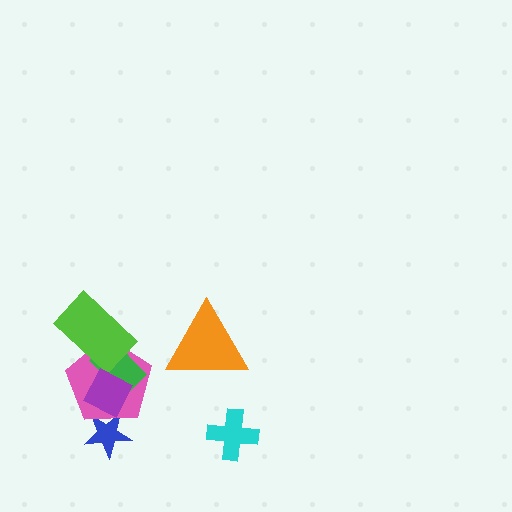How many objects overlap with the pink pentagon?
4 objects overlap with the pink pentagon.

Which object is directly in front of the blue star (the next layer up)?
The pink pentagon is directly in front of the blue star.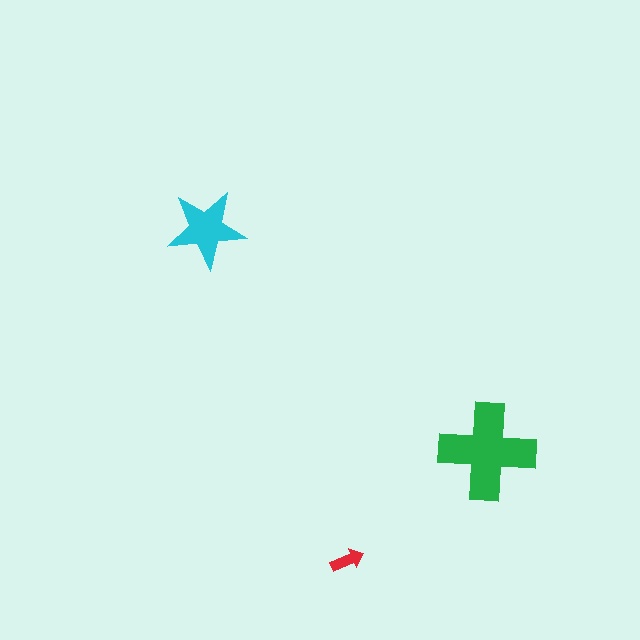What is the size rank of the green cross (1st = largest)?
1st.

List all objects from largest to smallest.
The green cross, the cyan star, the red arrow.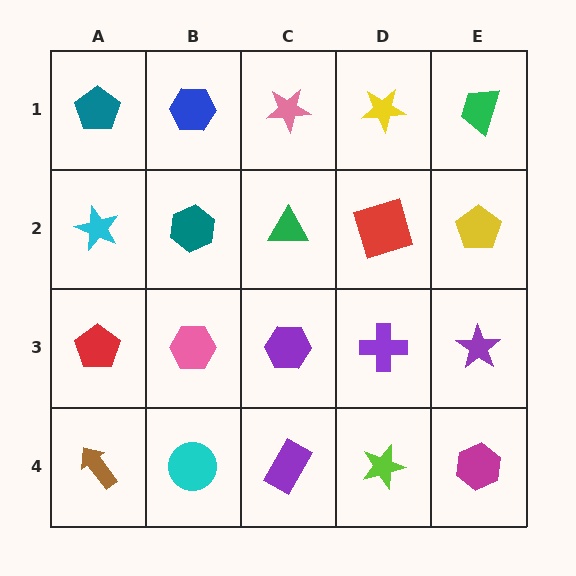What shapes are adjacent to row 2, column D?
A yellow star (row 1, column D), a purple cross (row 3, column D), a green triangle (row 2, column C), a yellow pentagon (row 2, column E).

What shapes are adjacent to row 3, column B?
A teal hexagon (row 2, column B), a cyan circle (row 4, column B), a red pentagon (row 3, column A), a purple hexagon (row 3, column C).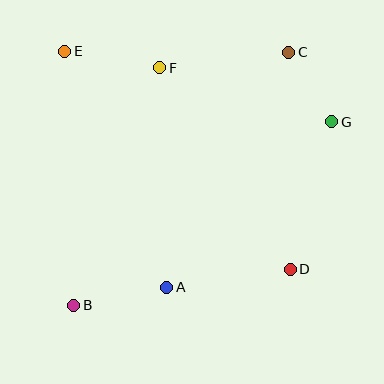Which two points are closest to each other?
Points C and G are closest to each other.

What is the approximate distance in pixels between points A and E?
The distance between A and E is approximately 257 pixels.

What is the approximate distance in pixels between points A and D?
The distance between A and D is approximately 125 pixels.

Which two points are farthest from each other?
Points B and C are farthest from each other.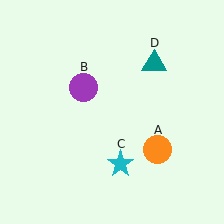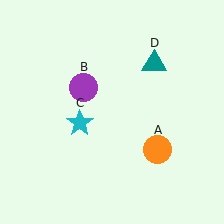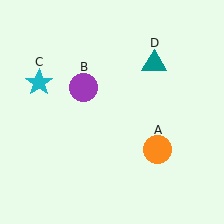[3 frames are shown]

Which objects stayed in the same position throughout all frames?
Orange circle (object A) and purple circle (object B) and teal triangle (object D) remained stationary.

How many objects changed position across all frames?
1 object changed position: cyan star (object C).